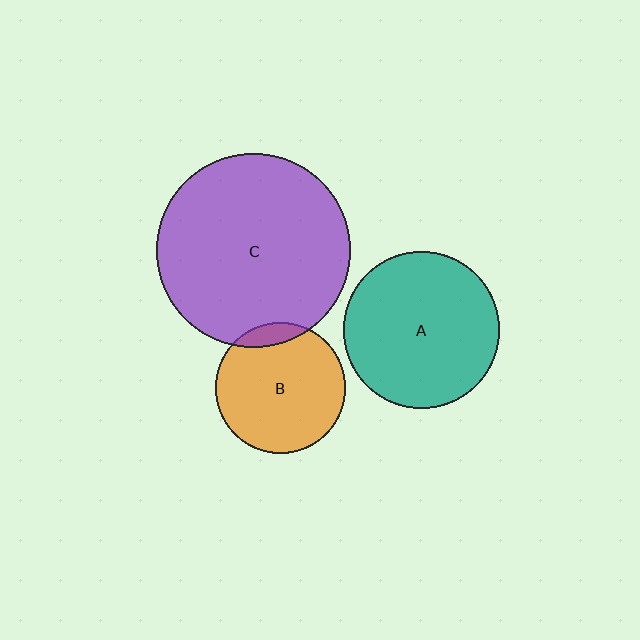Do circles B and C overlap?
Yes.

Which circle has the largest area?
Circle C (purple).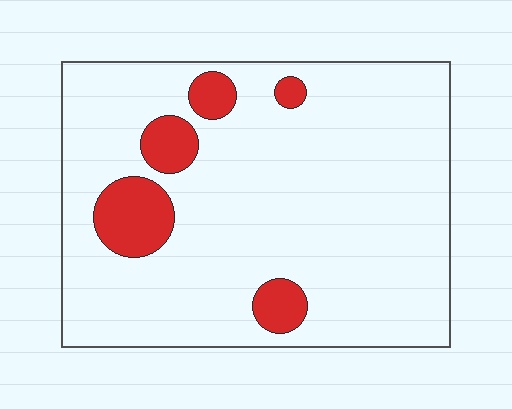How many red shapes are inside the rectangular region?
5.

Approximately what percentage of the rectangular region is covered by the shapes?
Approximately 10%.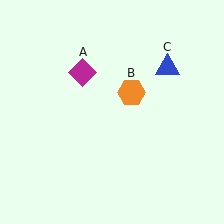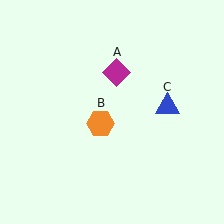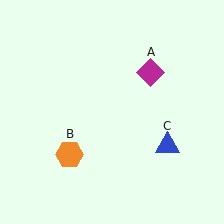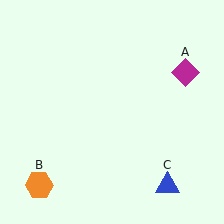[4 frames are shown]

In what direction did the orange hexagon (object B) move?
The orange hexagon (object B) moved down and to the left.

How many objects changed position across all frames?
3 objects changed position: magenta diamond (object A), orange hexagon (object B), blue triangle (object C).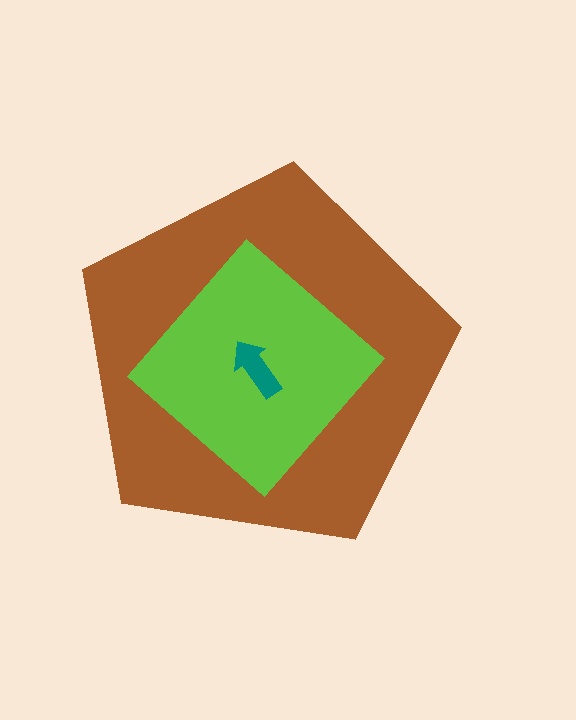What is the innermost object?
The teal arrow.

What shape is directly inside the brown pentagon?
The lime diamond.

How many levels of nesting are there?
3.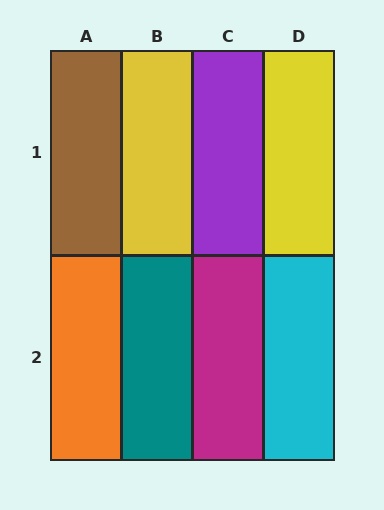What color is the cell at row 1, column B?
Yellow.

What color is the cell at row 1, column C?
Purple.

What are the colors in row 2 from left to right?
Orange, teal, magenta, cyan.